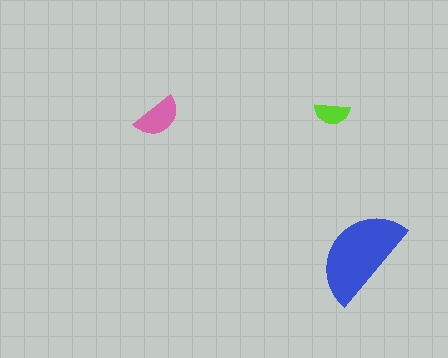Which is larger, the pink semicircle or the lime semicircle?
The pink one.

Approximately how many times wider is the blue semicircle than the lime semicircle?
About 3 times wider.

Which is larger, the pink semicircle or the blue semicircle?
The blue one.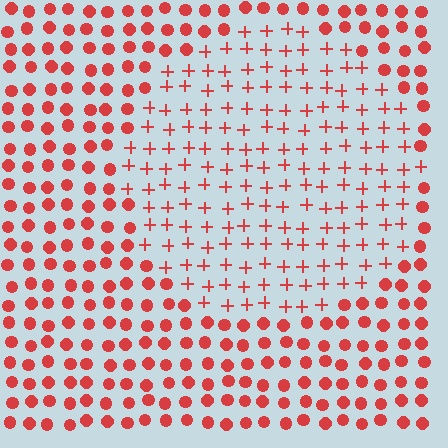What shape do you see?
I see a circle.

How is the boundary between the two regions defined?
The boundary is defined by a change in element shape: plus signs inside vs. circles outside. All elements share the same color and spacing.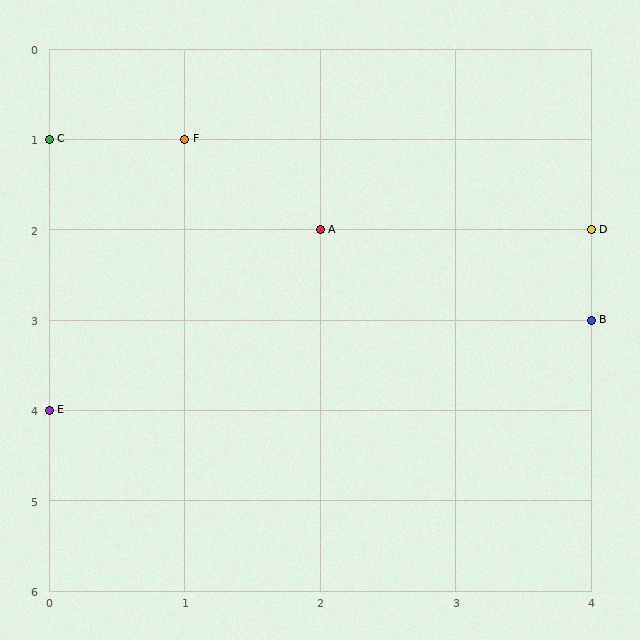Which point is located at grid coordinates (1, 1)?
Point F is at (1, 1).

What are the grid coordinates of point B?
Point B is at grid coordinates (4, 3).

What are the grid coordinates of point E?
Point E is at grid coordinates (0, 4).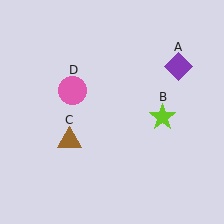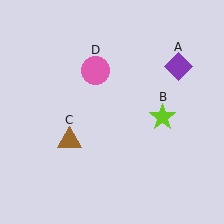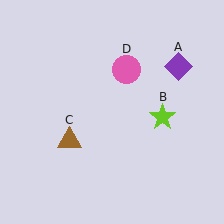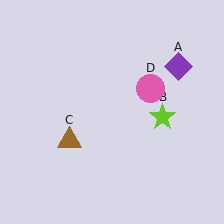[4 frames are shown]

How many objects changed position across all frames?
1 object changed position: pink circle (object D).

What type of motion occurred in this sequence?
The pink circle (object D) rotated clockwise around the center of the scene.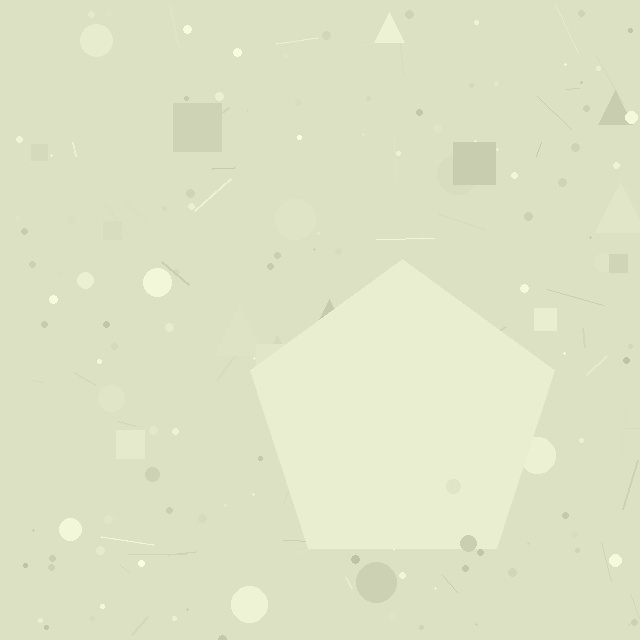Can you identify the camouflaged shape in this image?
The camouflaged shape is a pentagon.